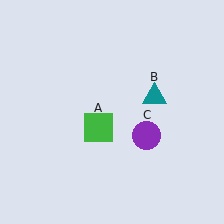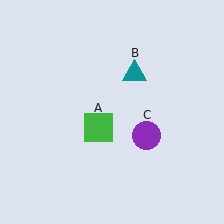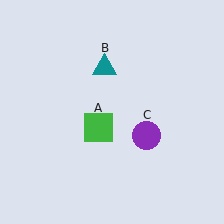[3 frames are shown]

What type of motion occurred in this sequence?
The teal triangle (object B) rotated counterclockwise around the center of the scene.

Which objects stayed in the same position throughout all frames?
Green square (object A) and purple circle (object C) remained stationary.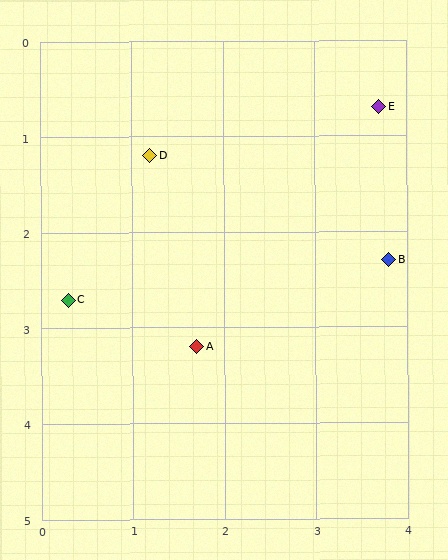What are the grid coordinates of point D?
Point D is at approximately (1.2, 1.2).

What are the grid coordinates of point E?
Point E is at approximately (3.7, 0.7).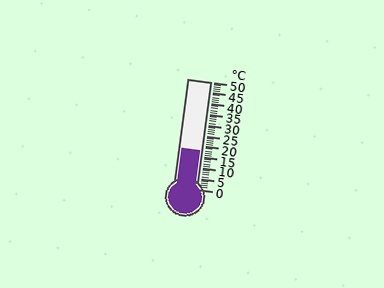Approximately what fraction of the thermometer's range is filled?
The thermometer is filled to approximately 35% of its range.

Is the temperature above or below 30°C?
The temperature is below 30°C.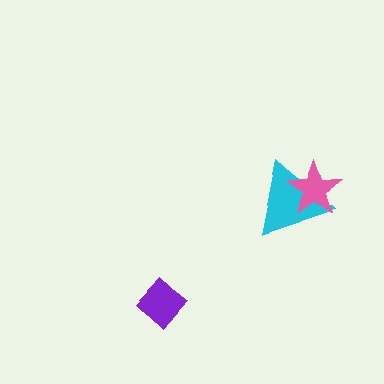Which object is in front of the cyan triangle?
The pink star is in front of the cyan triangle.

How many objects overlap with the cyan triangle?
1 object overlaps with the cyan triangle.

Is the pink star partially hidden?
No, no other shape covers it.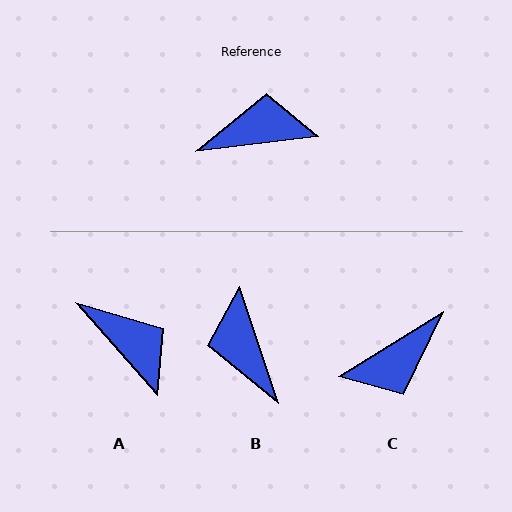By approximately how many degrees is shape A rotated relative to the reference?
Approximately 55 degrees clockwise.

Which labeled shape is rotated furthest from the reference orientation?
C, about 155 degrees away.